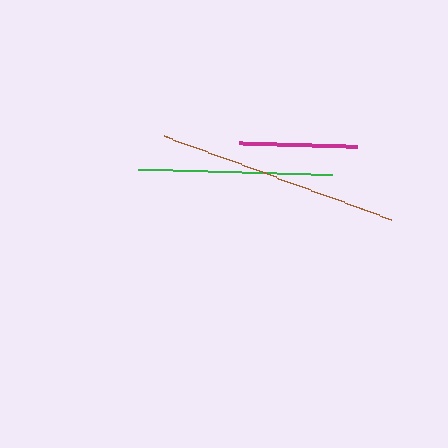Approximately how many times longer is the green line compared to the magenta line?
The green line is approximately 1.6 times the length of the magenta line.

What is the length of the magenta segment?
The magenta segment is approximately 119 pixels long.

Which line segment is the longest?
The brown line is the longest at approximately 243 pixels.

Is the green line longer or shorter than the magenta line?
The green line is longer than the magenta line.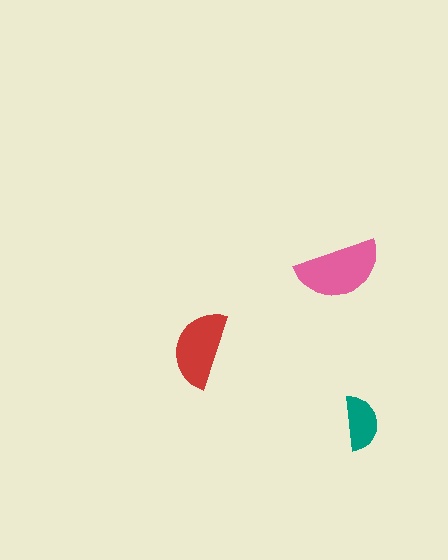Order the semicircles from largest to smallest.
the pink one, the red one, the teal one.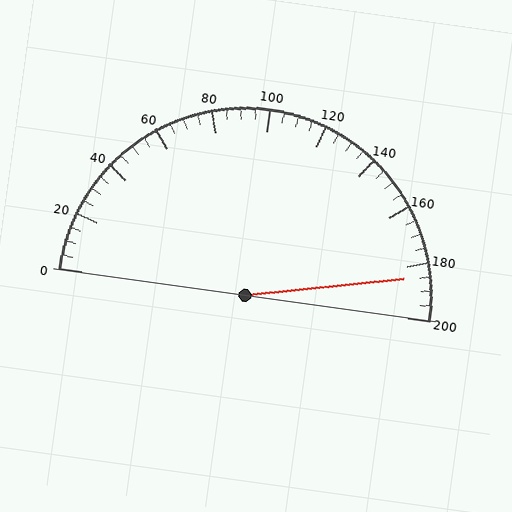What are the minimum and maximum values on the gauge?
The gauge ranges from 0 to 200.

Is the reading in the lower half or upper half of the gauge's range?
The reading is in the upper half of the range (0 to 200).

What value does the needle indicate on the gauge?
The needle indicates approximately 185.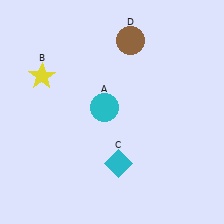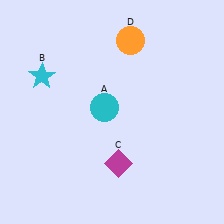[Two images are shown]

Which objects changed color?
B changed from yellow to cyan. C changed from cyan to magenta. D changed from brown to orange.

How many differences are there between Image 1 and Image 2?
There are 3 differences between the two images.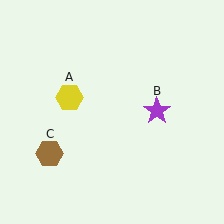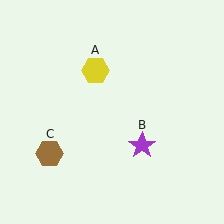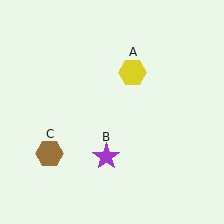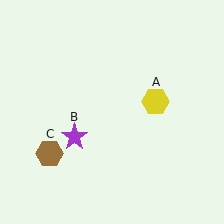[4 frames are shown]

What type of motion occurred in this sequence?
The yellow hexagon (object A), purple star (object B) rotated clockwise around the center of the scene.